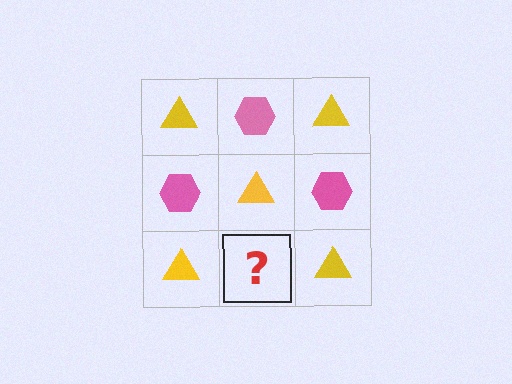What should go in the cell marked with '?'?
The missing cell should contain a pink hexagon.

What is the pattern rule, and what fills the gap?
The rule is that it alternates yellow triangle and pink hexagon in a checkerboard pattern. The gap should be filled with a pink hexagon.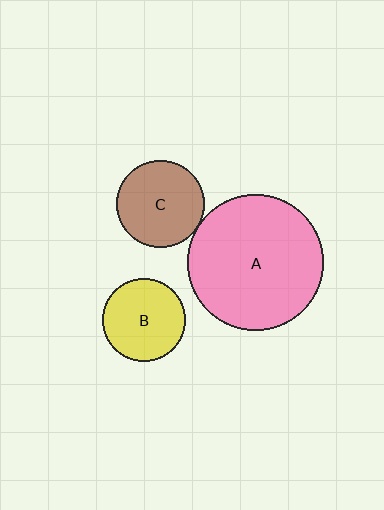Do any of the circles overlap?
No, none of the circles overlap.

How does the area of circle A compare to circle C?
Approximately 2.4 times.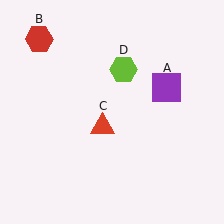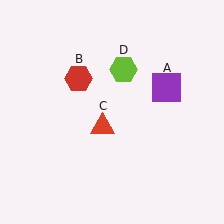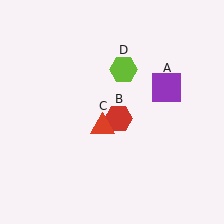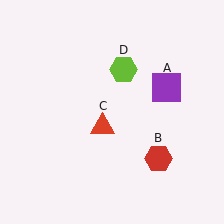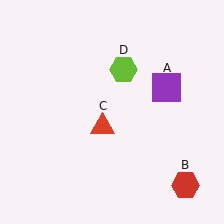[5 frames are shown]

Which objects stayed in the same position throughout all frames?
Purple square (object A) and red triangle (object C) and lime hexagon (object D) remained stationary.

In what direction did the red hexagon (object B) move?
The red hexagon (object B) moved down and to the right.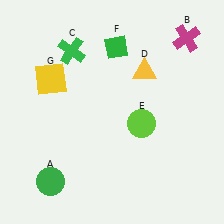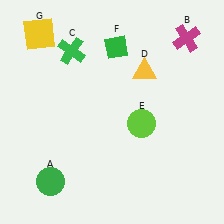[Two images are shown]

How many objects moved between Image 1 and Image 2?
1 object moved between the two images.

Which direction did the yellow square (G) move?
The yellow square (G) moved up.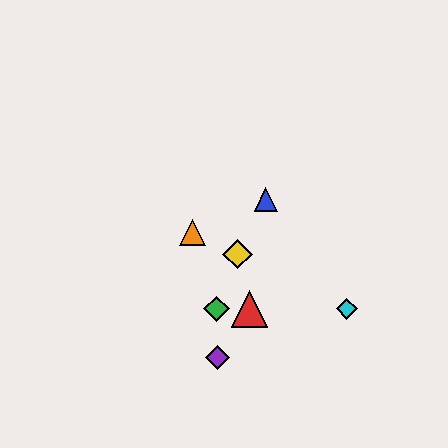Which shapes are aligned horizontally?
The red triangle, the green diamond, the cyan diamond are aligned horizontally.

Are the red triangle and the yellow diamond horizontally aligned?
No, the red triangle is at y≈309 and the yellow diamond is at y≈254.